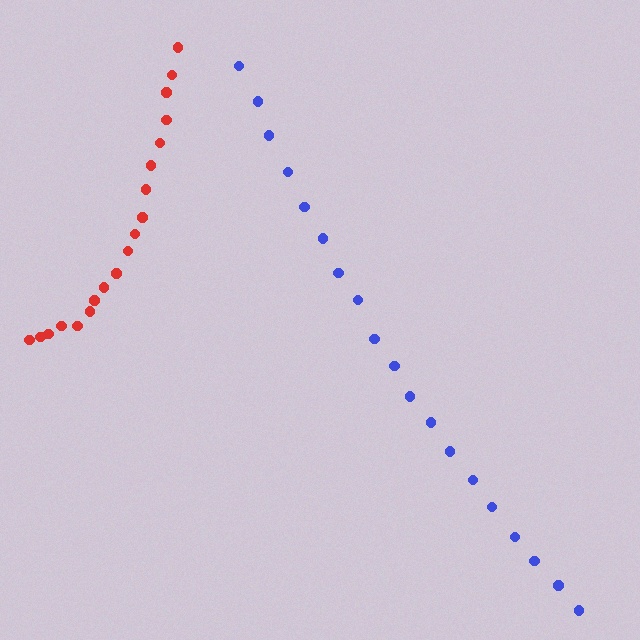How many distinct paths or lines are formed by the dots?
There are 2 distinct paths.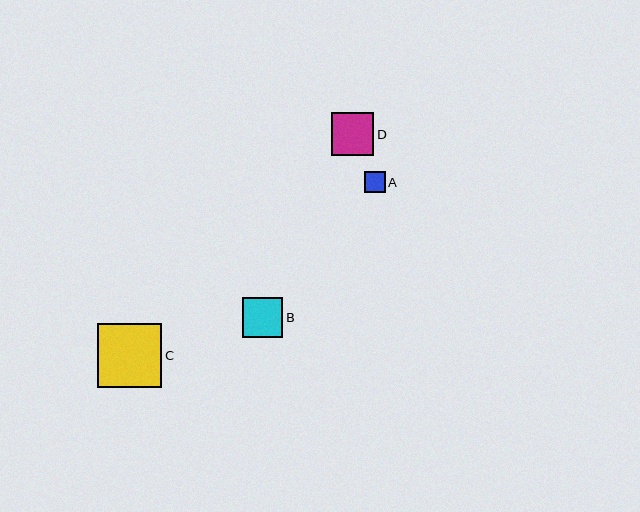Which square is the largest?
Square C is the largest with a size of approximately 64 pixels.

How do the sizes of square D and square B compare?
Square D and square B are approximately the same size.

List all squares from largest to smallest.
From largest to smallest: C, D, B, A.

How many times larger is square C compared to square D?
Square C is approximately 1.5 times the size of square D.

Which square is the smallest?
Square A is the smallest with a size of approximately 21 pixels.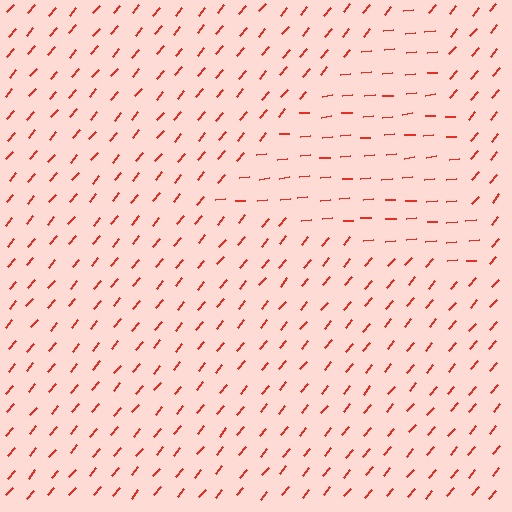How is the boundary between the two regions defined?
The boundary is defined purely by a change in line orientation (approximately 45 degrees difference). All lines are the same color and thickness.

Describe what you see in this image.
The image is filled with small red line segments. A triangle region in the image has lines oriented differently from the surrounding lines, creating a visible texture boundary.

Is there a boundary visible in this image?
Yes, there is a texture boundary formed by a change in line orientation.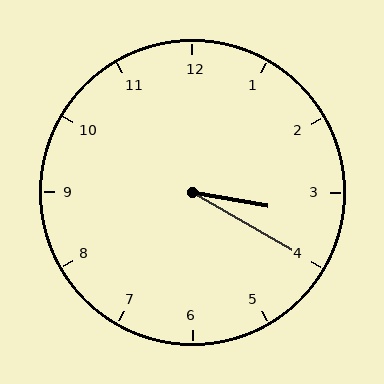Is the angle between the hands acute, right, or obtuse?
It is acute.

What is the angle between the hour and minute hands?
Approximately 20 degrees.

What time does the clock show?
3:20.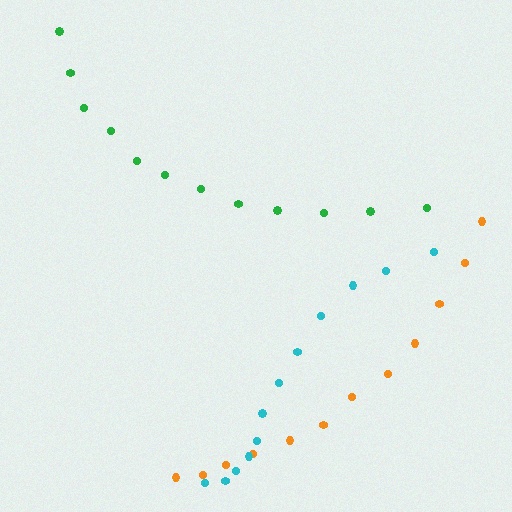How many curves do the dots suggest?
There are 3 distinct paths.